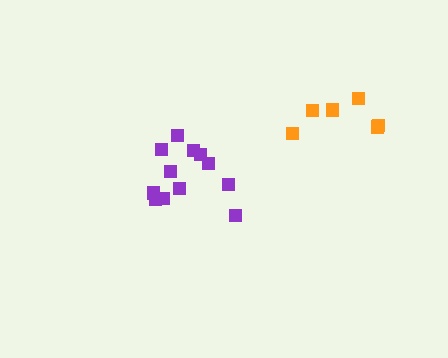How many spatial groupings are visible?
There are 2 spatial groupings.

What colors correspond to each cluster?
The clusters are colored: orange, purple.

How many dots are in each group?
Group 1: 6 dots, Group 2: 12 dots (18 total).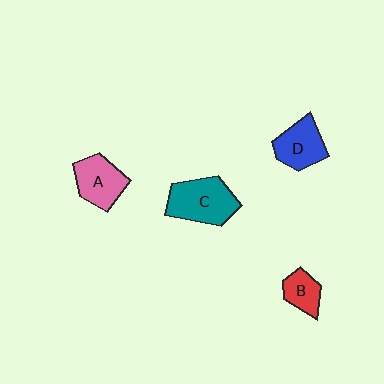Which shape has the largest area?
Shape C (teal).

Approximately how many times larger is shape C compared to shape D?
Approximately 1.4 times.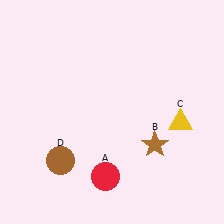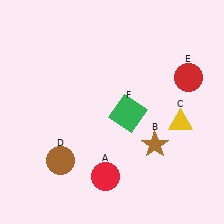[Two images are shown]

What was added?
A red circle (E), a green square (F) were added in Image 2.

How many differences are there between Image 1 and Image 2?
There are 2 differences between the two images.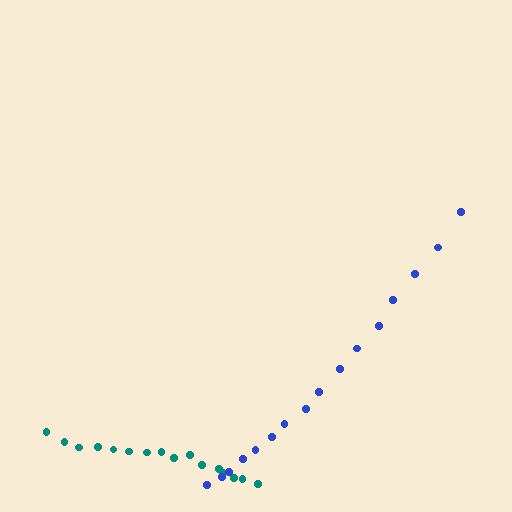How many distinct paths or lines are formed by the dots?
There are 2 distinct paths.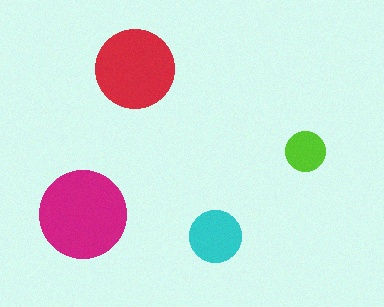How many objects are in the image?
There are 4 objects in the image.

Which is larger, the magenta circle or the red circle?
The magenta one.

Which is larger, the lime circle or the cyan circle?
The cyan one.